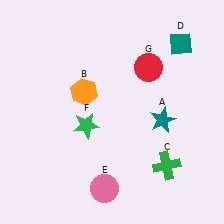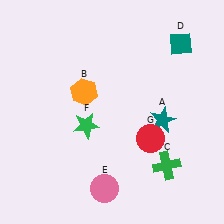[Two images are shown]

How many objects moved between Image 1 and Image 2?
1 object moved between the two images.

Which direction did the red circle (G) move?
The red circle (G) moved down.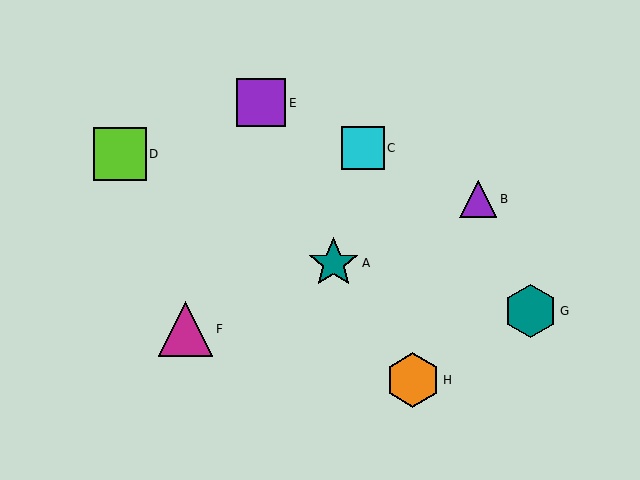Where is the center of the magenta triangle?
The center of the magenta triangle is at (186, 329).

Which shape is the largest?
The magenta triangle (labeled F) is the largest.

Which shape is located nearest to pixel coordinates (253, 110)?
The purple square (labeled E) at (261, 103) is nearest to that location.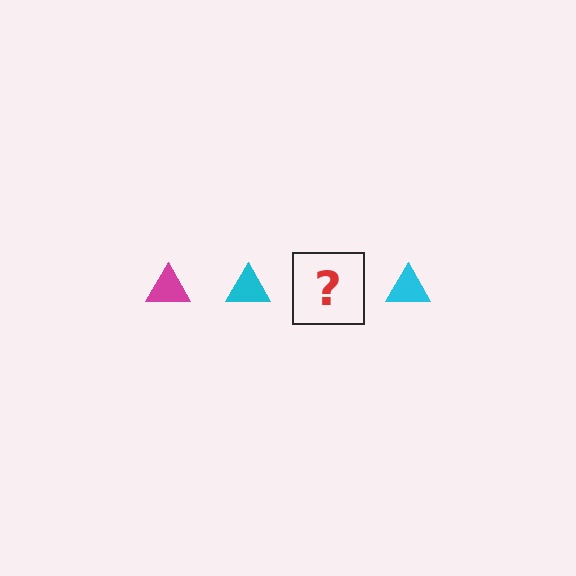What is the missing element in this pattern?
The missing element is a magenta triangle.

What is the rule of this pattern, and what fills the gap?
The rule is that the pattern cycles through magenta, cyan triangles. The gap should be filled with a magenta triangle.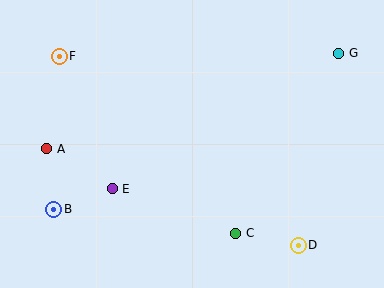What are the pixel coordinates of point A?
Point A is at (47, 149).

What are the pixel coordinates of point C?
Point C is at (236, 233).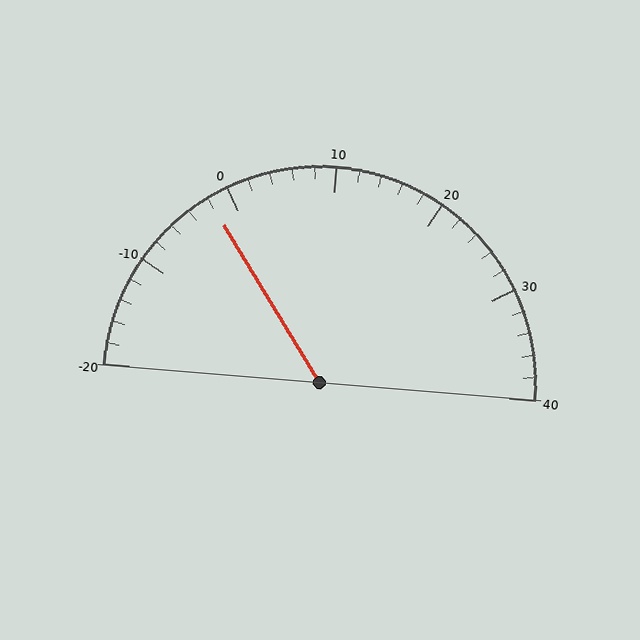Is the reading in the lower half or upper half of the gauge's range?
The reading is in the lower half of the range (-20 to 40).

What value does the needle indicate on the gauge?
The needle indicates approximately -2.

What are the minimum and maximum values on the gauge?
The gauge ranges from -20 to 40.